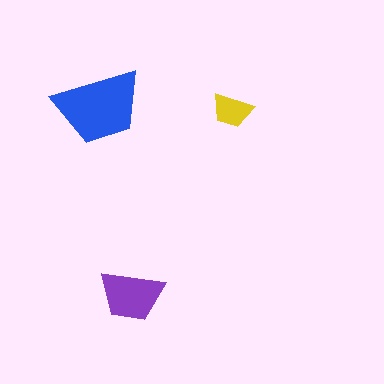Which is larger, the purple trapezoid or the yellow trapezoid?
The purple one.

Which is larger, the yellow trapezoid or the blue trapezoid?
The blue one.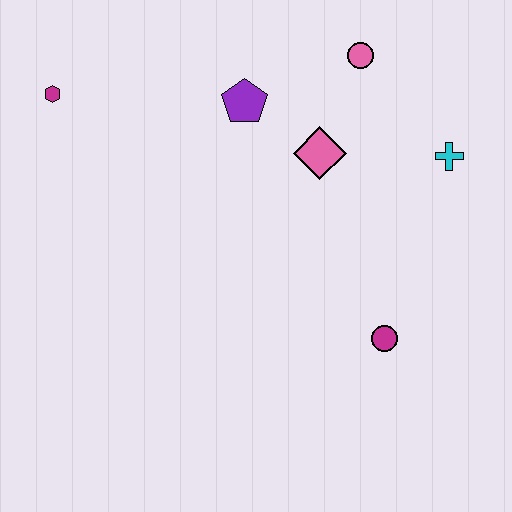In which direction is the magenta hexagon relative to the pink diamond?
The magenta hexagon is to the left of the pink diamond.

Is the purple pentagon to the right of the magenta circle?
No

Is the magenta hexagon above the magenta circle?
Yes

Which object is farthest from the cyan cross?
The magenta hexagon is farthest from the cyan cross.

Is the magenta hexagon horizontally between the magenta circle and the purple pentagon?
No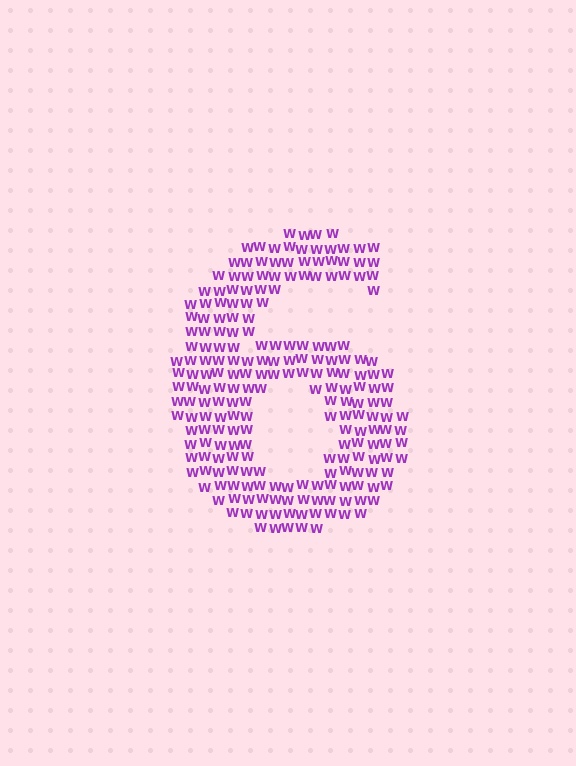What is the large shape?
The large shape is the digit 6.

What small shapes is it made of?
It is made of small letter W's.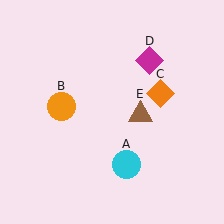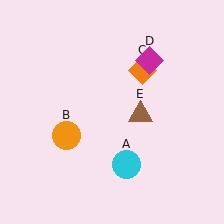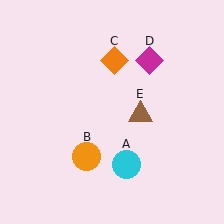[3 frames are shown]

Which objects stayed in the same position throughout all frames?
Cyan circle (object A) and magenta diamond (object D) and brown triangle (object E) remained stationary.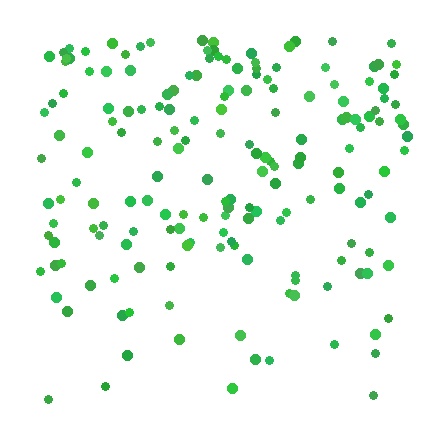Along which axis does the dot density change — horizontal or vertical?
Vertical.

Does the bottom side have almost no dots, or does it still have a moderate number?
Still a moderate number, just noticeably fewer than the top.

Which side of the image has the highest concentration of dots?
The top.